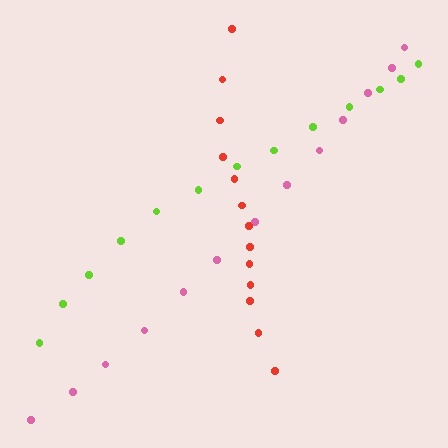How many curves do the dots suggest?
There are 3 distinct paths.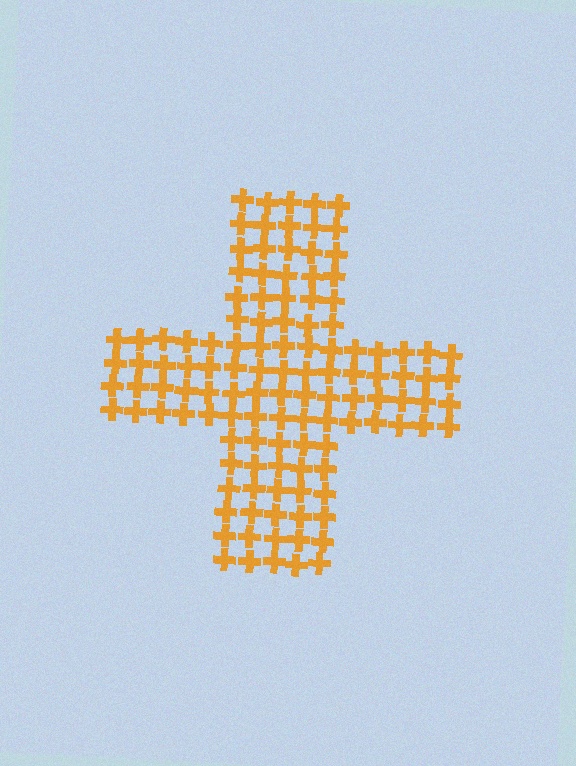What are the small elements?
The small elements are crosses.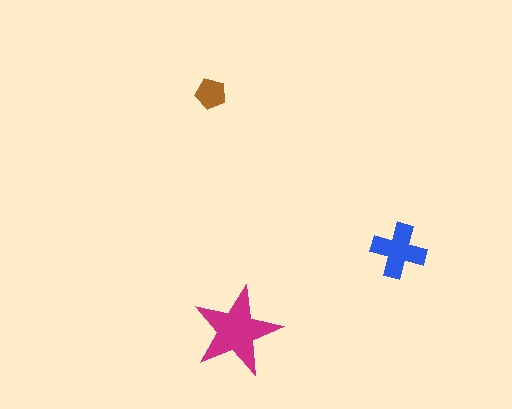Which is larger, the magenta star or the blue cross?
The magenta star.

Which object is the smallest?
The brown pentagon.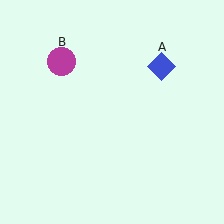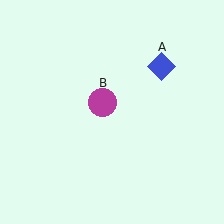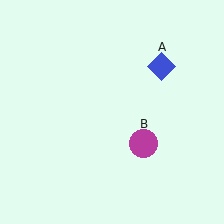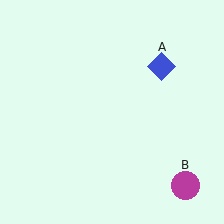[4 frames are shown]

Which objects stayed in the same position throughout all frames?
Blue diamond (object A) remained stationary.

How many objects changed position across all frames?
1 object changed position: magenta circle (object B).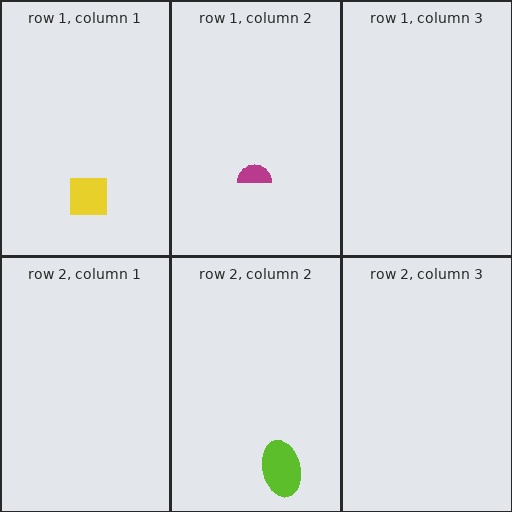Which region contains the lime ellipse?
The row 2, column 2 region.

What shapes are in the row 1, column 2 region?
The magenta semicircle.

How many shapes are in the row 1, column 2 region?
1.